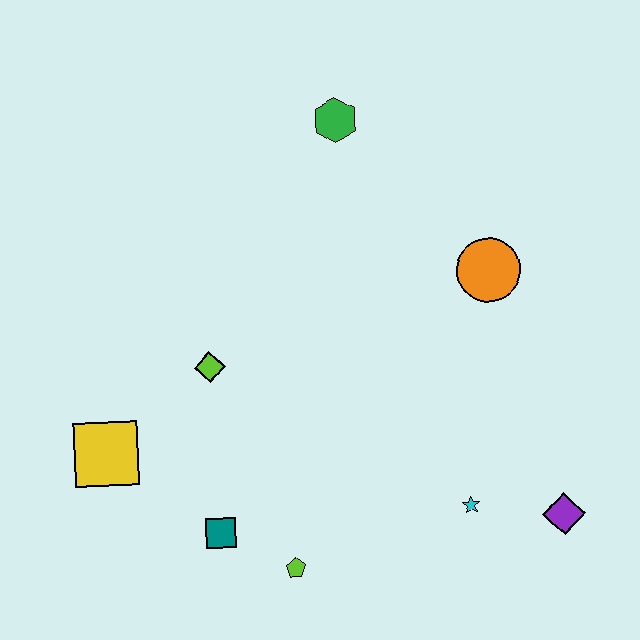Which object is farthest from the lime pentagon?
The green hexagon is farthest from the lime pentagon.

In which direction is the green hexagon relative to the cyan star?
The green hexagon is above the cyan star.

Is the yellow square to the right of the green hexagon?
No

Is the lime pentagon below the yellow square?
Yes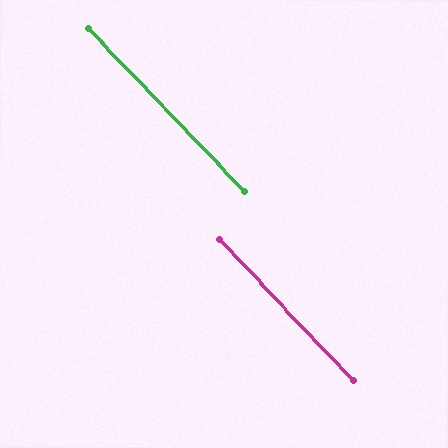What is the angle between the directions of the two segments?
Approximately 0 degrees.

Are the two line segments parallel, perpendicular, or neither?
Parallel — their directions differ by only 0.3°.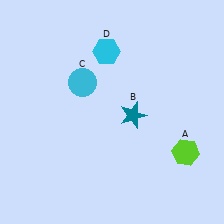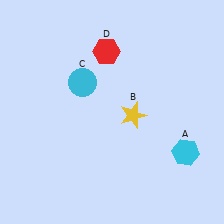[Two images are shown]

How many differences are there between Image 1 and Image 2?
There are 3 differences between the two images.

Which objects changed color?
A changed from lime to cyan. B changed from teal to yellow. D changed from cyan to red.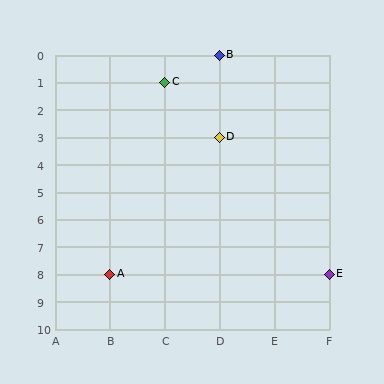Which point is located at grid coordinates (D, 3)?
Point D is at (D, 3).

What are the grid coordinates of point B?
Point B is at grid coordinates (D, 0).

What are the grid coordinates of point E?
Point E is at grid coordinates (F, 8).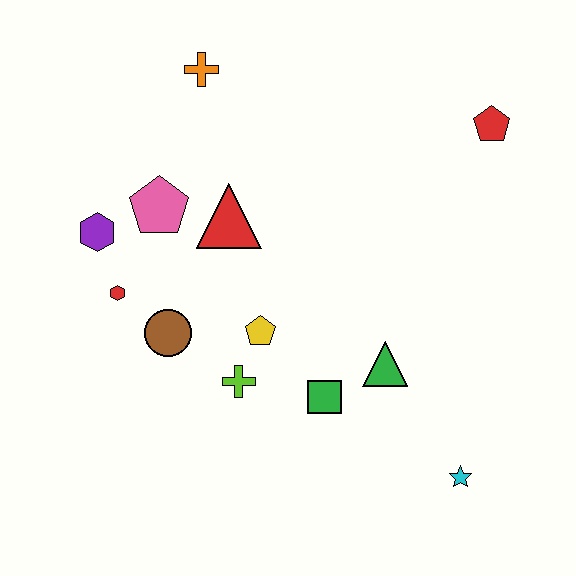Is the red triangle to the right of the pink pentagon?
Yes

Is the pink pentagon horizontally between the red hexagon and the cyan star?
Yes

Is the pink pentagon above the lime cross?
Yes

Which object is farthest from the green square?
The orange cross is farthest from the green square.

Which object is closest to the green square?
The green triangle is closest to the green square.